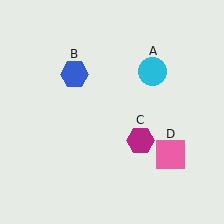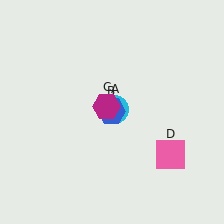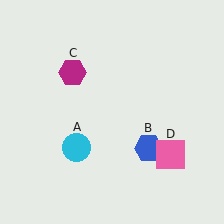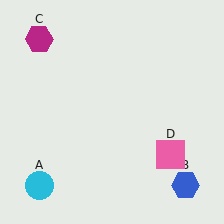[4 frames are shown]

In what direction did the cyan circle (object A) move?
The cyan circle (object A) moved down and to the left.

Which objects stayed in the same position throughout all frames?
Pink square (object D) remained stationary.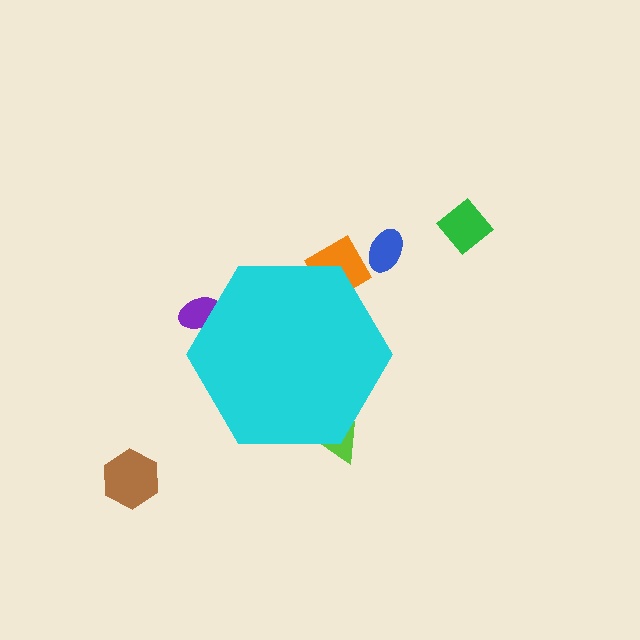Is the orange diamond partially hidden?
Yes, the orange diamond is partially hidden behind the cyan hexagon.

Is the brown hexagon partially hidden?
No, the brown hexagon is fully visible.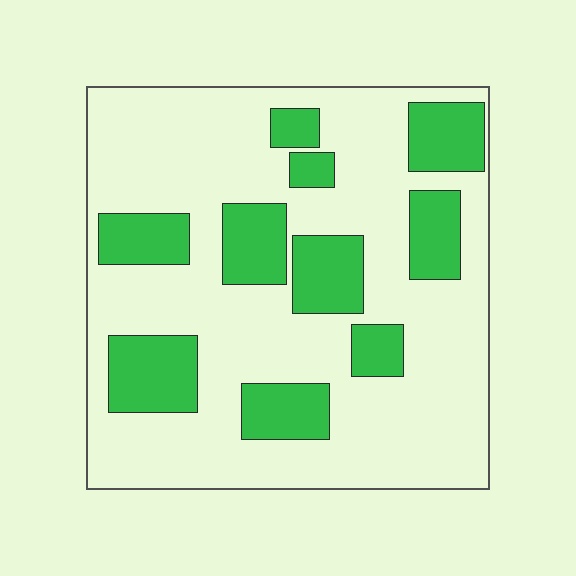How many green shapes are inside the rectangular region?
10.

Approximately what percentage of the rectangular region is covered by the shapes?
Approximately 25%.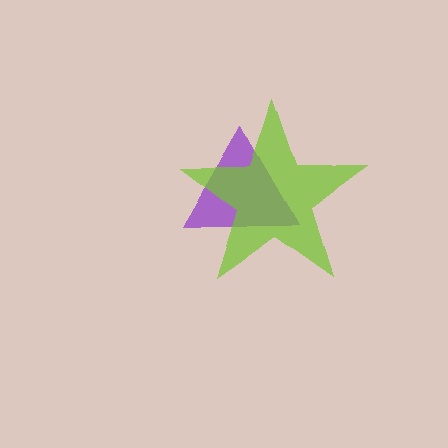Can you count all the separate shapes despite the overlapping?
Yes, there are 2 separate shapes.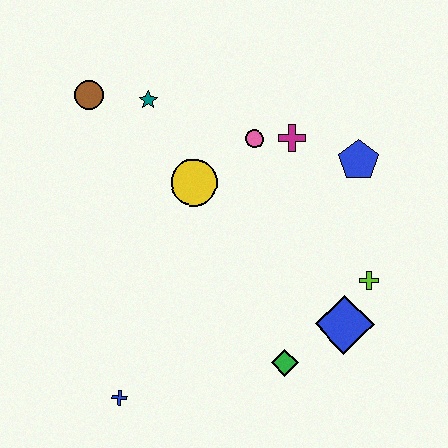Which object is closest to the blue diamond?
The lime cross is closest to the blue diamond.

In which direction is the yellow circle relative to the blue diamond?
The yellow circle is to the left of the blue diamond.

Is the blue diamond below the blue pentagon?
Yes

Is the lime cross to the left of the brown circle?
No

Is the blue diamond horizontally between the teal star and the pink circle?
No